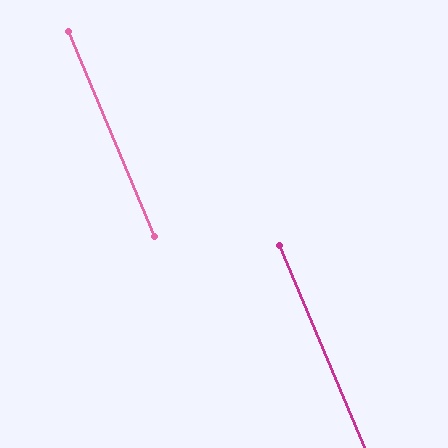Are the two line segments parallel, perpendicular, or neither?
Parallel — their directions differ by only 0.0°.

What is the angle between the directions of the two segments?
Approximately 0 degrees.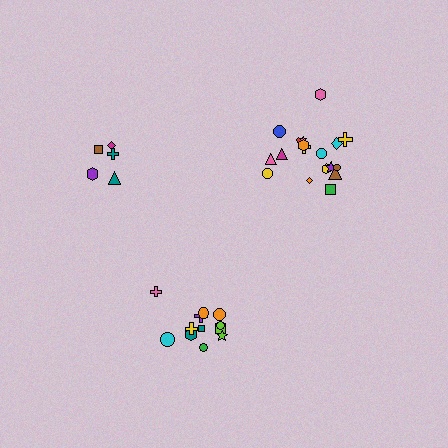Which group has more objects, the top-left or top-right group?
The top-right group.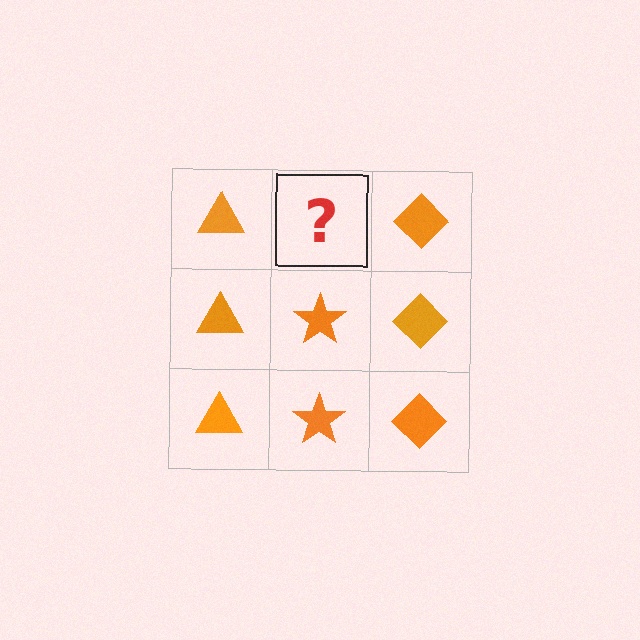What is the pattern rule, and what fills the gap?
The rule is that each column has a consistent shape. The gap should be filled with an orange star.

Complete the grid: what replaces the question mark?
The question mark should be replaced with an orange star.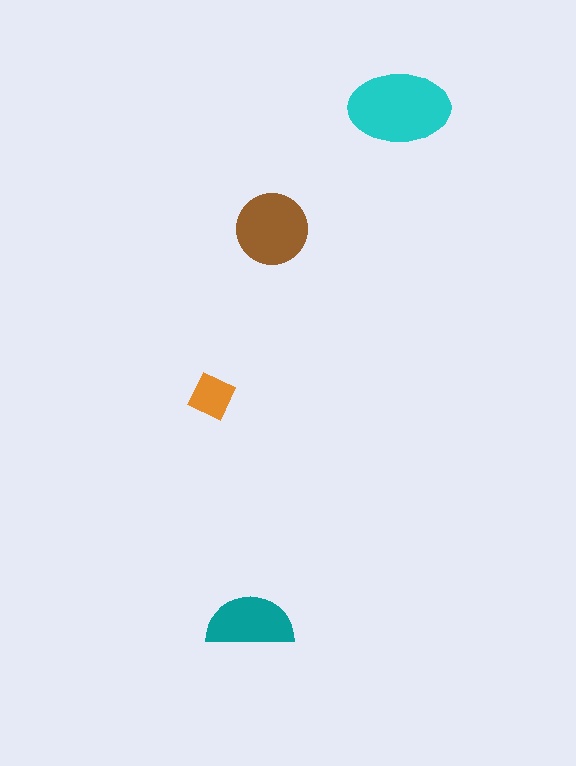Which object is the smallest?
The orange diamond.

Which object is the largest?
The cyan ellipse.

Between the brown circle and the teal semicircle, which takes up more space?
The brown circle.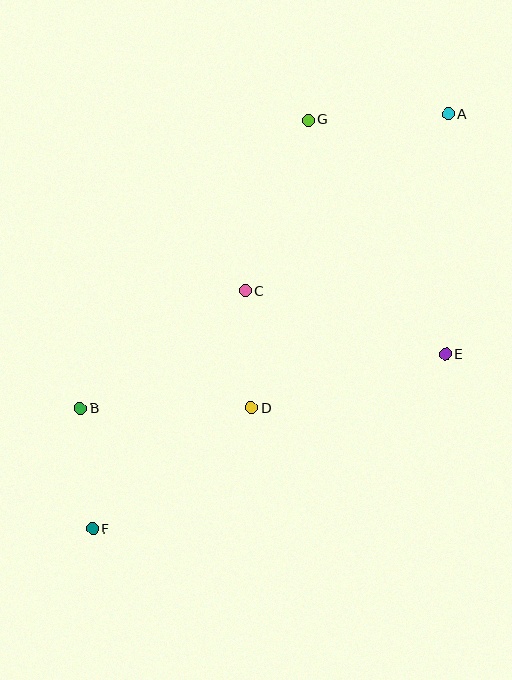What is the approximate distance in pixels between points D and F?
The distance between D and F is approximately 199 pixels.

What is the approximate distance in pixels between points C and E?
The distance between C and E is approximately 210 pixels.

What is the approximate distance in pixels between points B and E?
The distance between B and E is approximately 369 pixels.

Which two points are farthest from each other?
Points A and F are farthest from each other.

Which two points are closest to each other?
Points C and D are closest to each other.